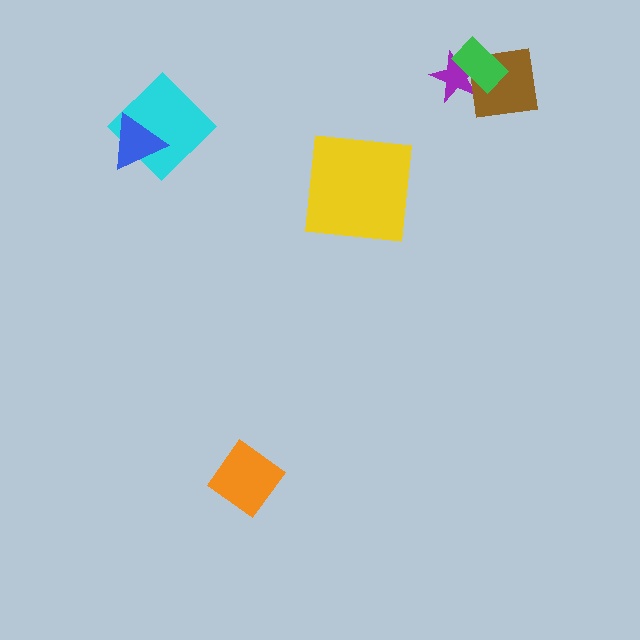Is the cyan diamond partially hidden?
Yes, it is partially covered by another shape.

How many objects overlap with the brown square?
2 objects overlap with the brown square.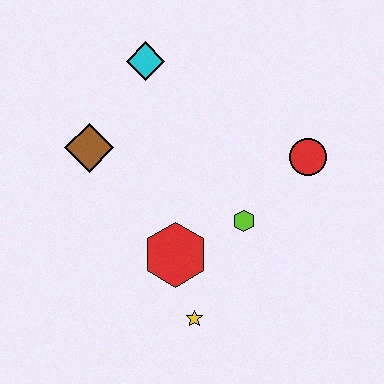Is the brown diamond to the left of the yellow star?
Yes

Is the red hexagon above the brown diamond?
No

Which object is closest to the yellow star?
The red hexagon is closest to the yellow star.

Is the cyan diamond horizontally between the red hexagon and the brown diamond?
Yes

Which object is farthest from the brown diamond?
The red circle is farthest from the brown diamond.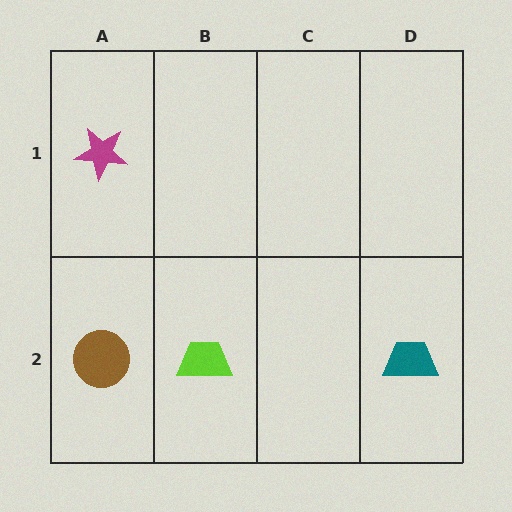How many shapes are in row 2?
3 shapes.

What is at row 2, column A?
A brown circle.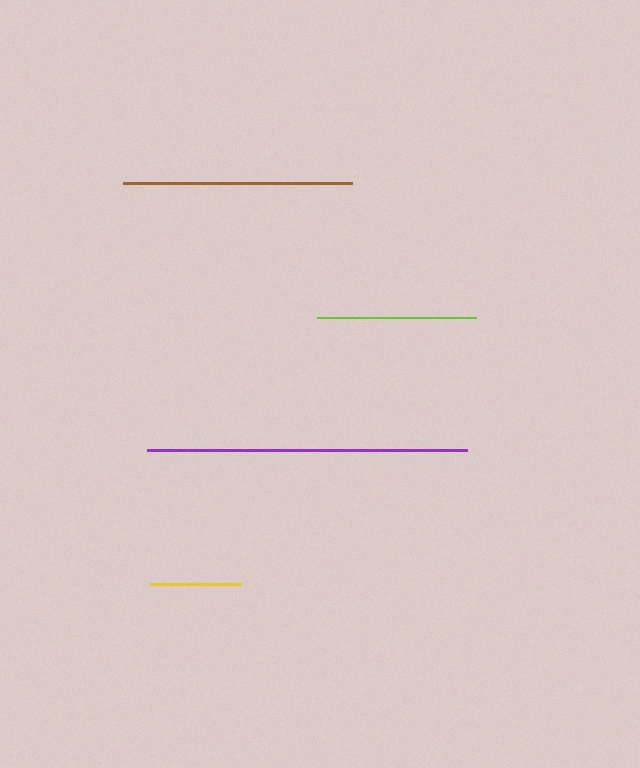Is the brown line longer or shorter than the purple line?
The purple line is longer than the brown line.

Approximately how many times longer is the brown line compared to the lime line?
The brown line is approximately 1.4 times the length of the lime line.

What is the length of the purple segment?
The purple segment is approximately 320 pixels long.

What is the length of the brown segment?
The brown segment is approximately 230 pixels long.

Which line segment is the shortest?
The yellow line is the shortest at approximately 91 pixels.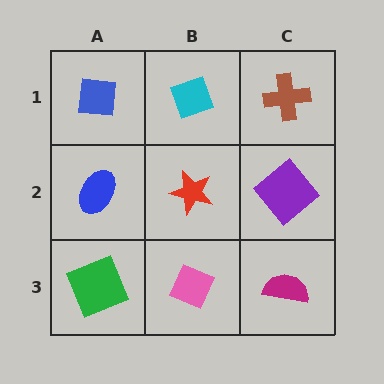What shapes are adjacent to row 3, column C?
A purple diamond (row 2, column C), a pink diamond (row 3, column B).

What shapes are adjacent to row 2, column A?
A blue square (row 1, column A), a green square (row 3, column A), a red star (row 2, column B).